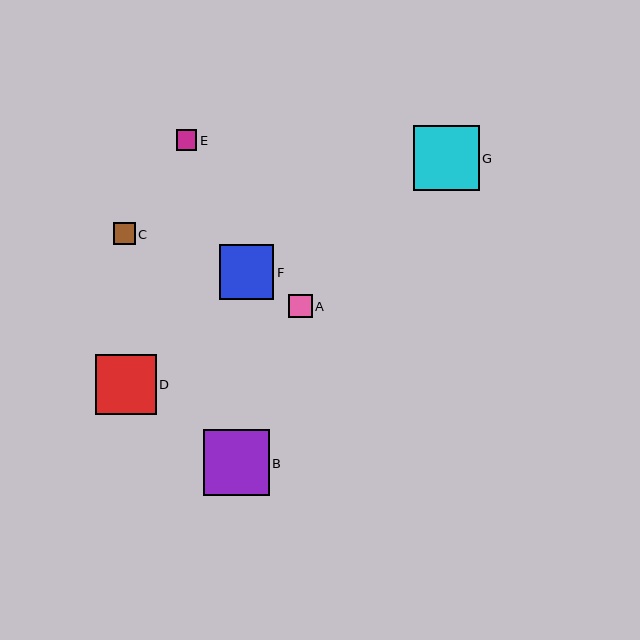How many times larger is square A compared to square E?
Square A is approximately 1.1 times the size of square E.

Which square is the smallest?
Square E is the smallest with a size of approximately 21 pixels.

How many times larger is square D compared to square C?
Square D is approximately 2.8 times the size of square C.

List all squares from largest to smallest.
From largest to smallest: B, G, D, F, A, C, E.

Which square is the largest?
Square B is the largest with a size of approximately 66 pixels.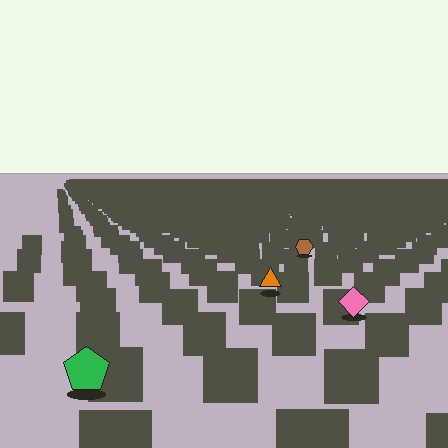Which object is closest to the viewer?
The green pentagon is closest. The texture marks near it are larger and more spread out.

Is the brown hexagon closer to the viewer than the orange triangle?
No. The orange triangle is closer — you can tell from the texture gradient: the ground texture is coarser near it.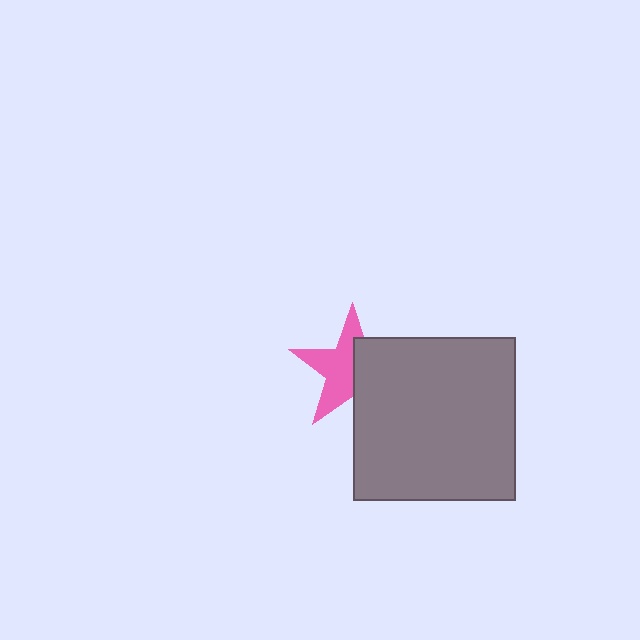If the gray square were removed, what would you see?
You would see the complete pink star.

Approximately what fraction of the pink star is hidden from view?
Roughly 44% of the pink star is hidden behind the gray square.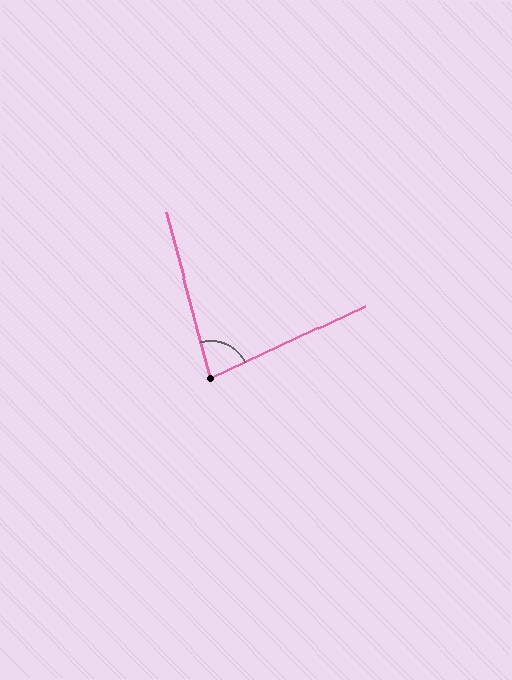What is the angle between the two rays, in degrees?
Approximately 80 degrees.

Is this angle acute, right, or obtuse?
It is acute.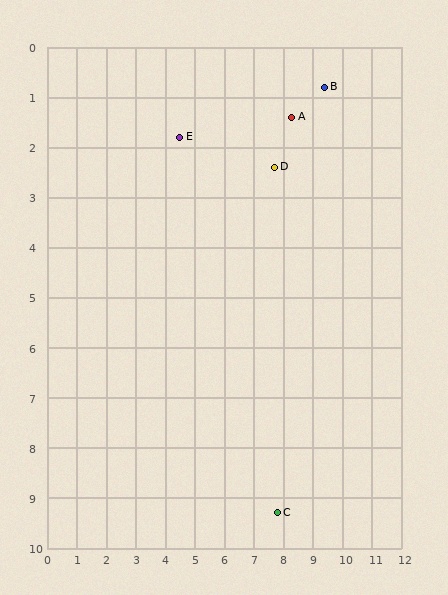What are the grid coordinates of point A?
Point A is at approximately (8.3, 1.4).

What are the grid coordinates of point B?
Point B is at approximately (9.4, 0.8).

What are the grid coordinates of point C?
Point C is at approximately (7.8, 9.3).